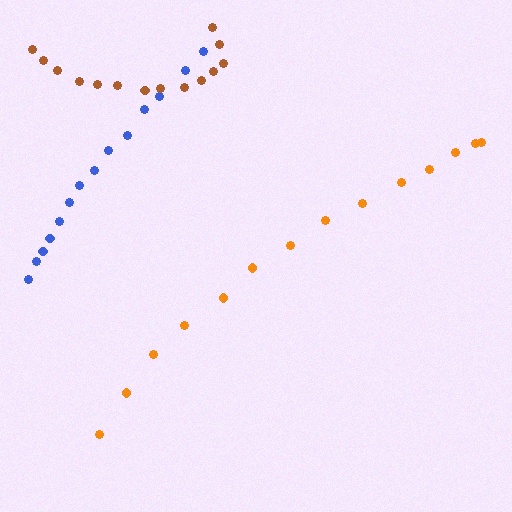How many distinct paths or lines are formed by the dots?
There are 3 distinct paths.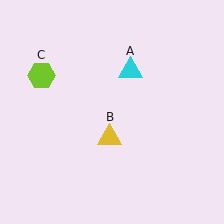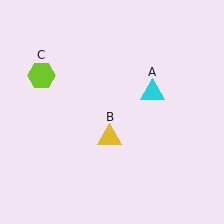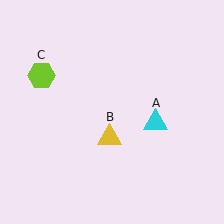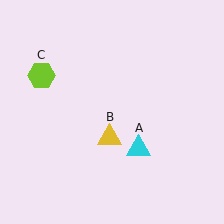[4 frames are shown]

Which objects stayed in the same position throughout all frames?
Yellow triangle (object B) and lime hexagon (object C) remained stationary.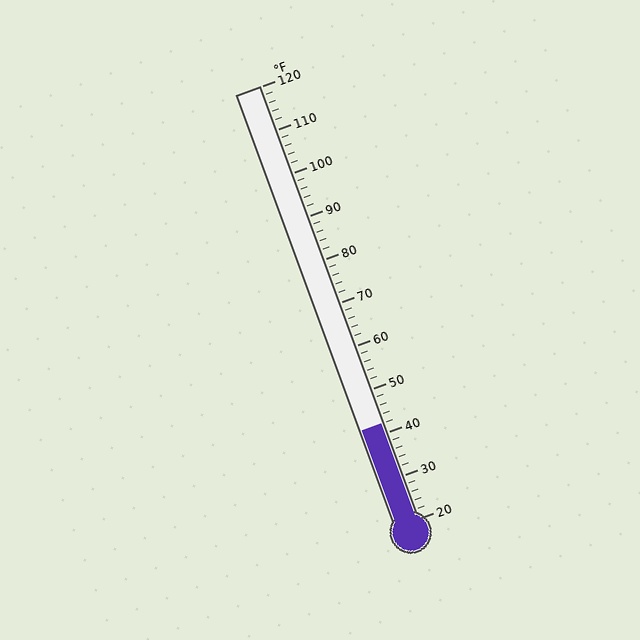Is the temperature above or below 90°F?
The temperature is below 90°F.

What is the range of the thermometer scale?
The thermometer scale ranges from 20°F to 120°F.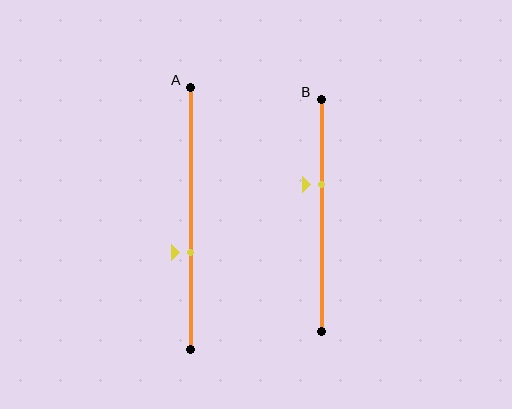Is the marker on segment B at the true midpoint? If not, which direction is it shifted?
No, the marker on segment B is shifted upward by about 13% of the segment length.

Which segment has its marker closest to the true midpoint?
Segment B has its marker closest to the true midpoint.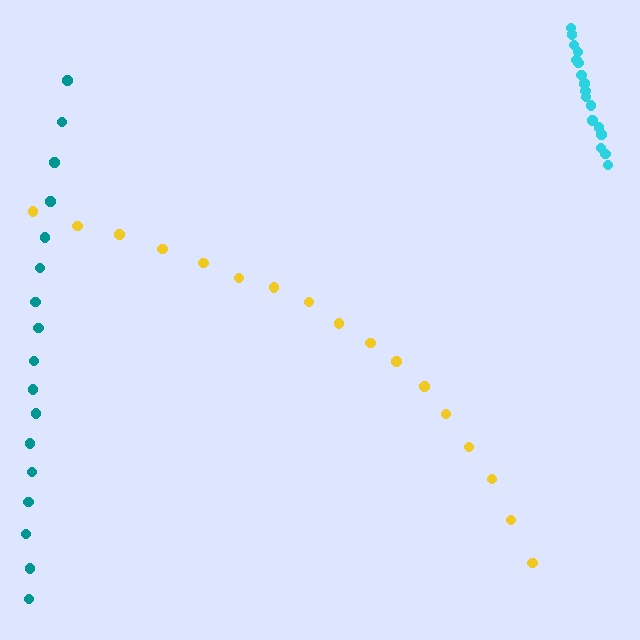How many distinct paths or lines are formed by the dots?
There are 3 distinct paths.